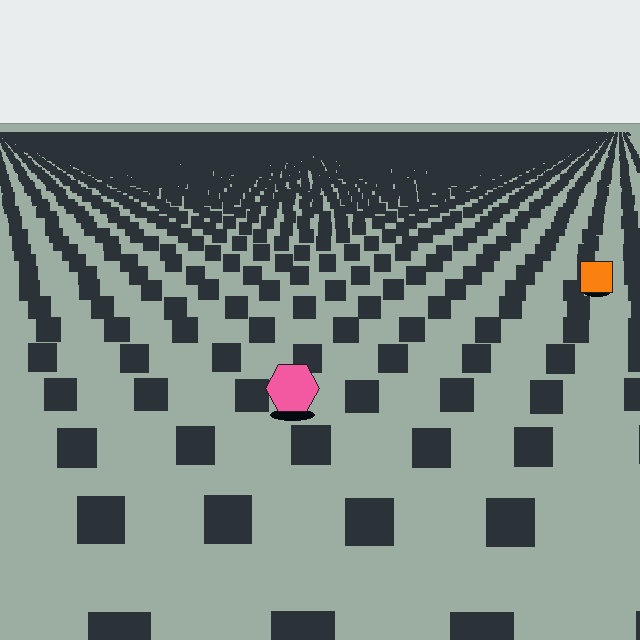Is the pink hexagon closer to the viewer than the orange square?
Yes. The pink hexagon is closer — you can tell from the texture gradient: the ground texture is coarser near it.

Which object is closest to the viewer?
The pink hexagon is closest. The texture marks near it are larger and more spread out.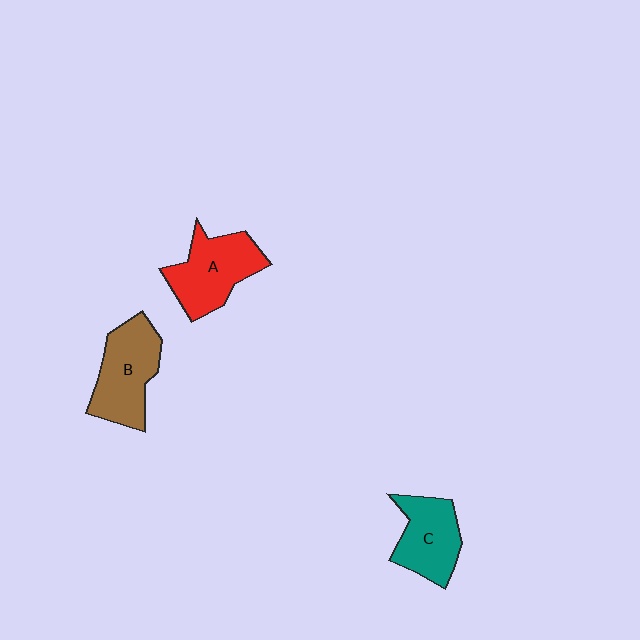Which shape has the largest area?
Shape B (brown).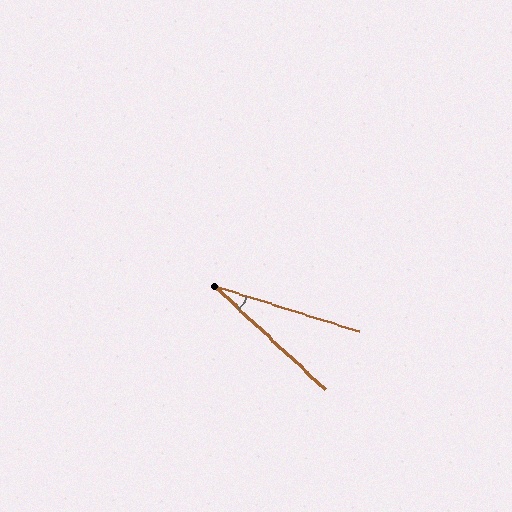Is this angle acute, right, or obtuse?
It is acute.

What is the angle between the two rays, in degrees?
Approximately 26 degrees.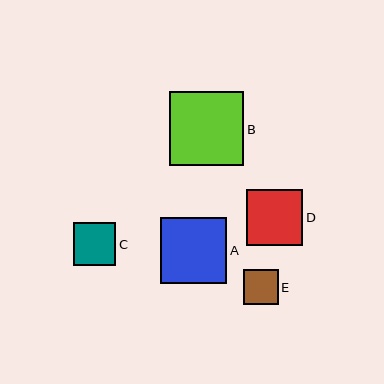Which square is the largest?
Square B is the largest with a size of approximately 74 pixels.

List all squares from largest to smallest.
From largest to smallest: B, A, D, C, E.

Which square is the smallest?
Square E is the smallest with a size of approximately 35 pixels.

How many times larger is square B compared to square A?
Square B is approximately 1.1 times the size of square A.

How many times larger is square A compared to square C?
Square A is approximately 1.6 times the size of square C.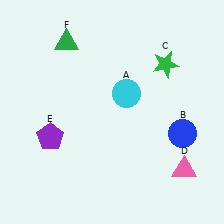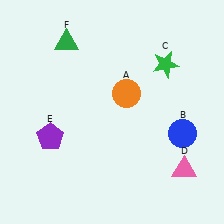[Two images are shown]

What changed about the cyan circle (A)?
In Image 1, A is cyan. In Image 2, it changed to orange.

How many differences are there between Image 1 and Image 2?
There is 1 difference between the two images.